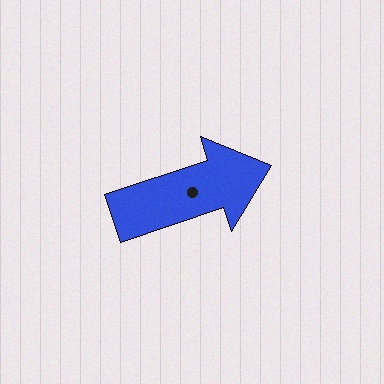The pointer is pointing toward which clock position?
Roughly 2 o'clock.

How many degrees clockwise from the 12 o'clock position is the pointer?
Approximately 72 degrees.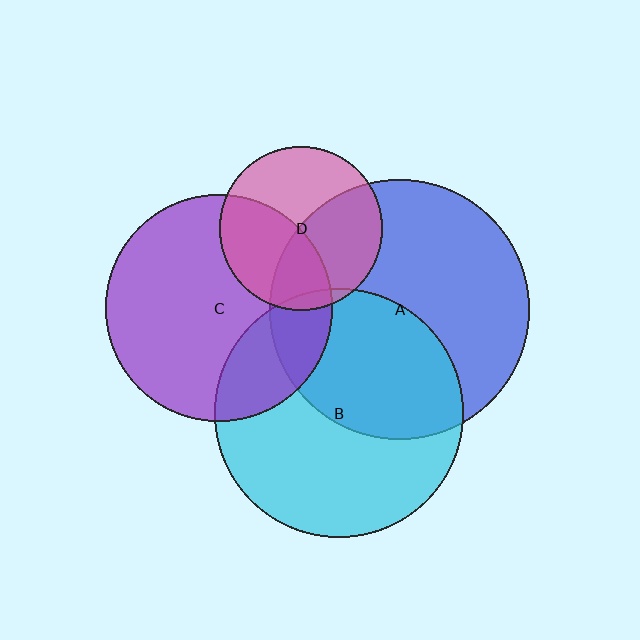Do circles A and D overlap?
Yes.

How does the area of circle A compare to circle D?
Approximately 2.5 times.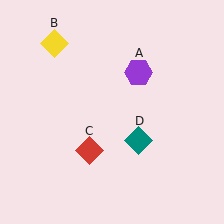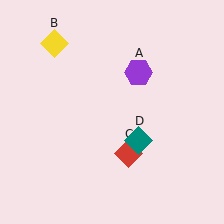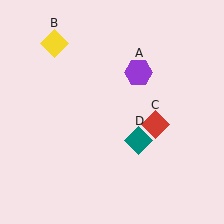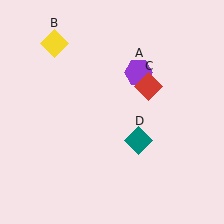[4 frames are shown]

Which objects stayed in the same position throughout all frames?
Purple hexagon (object A) and yellow diamond (object B) and teal diamond (object D) remained stationary.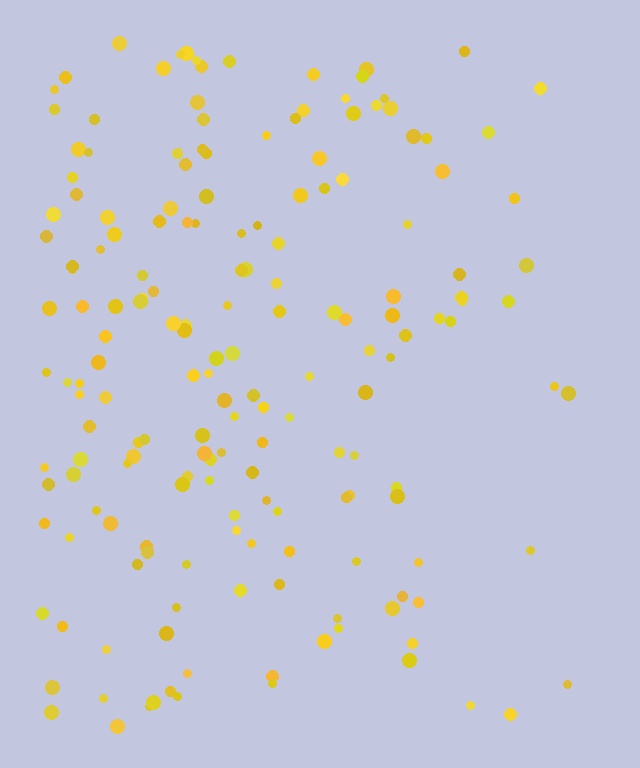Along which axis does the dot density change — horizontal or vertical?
Horizontal.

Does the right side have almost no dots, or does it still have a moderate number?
Still a moderate number, just noticeably fewer than the left.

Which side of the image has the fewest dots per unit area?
The right.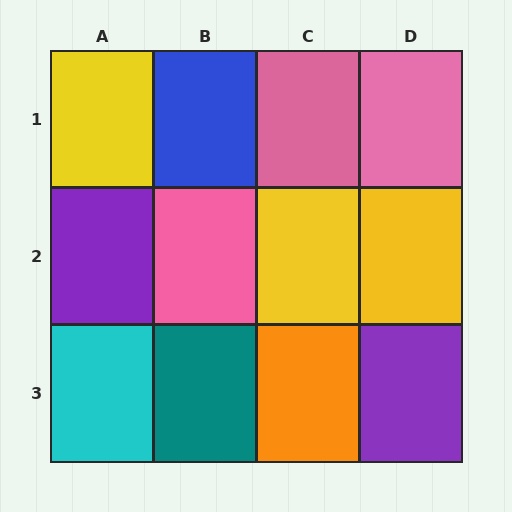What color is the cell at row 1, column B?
Blue.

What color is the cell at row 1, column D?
Pink.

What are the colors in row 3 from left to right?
Cyan, teal, orange, purple.